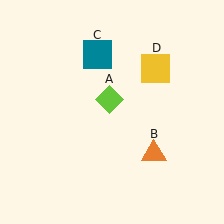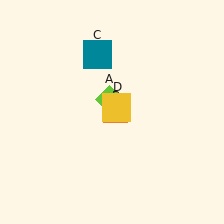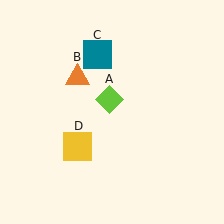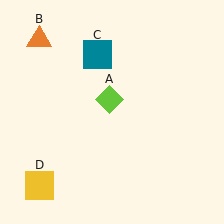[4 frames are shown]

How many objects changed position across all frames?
2 objects changed position: orange triangle (object B), yellow square (object D).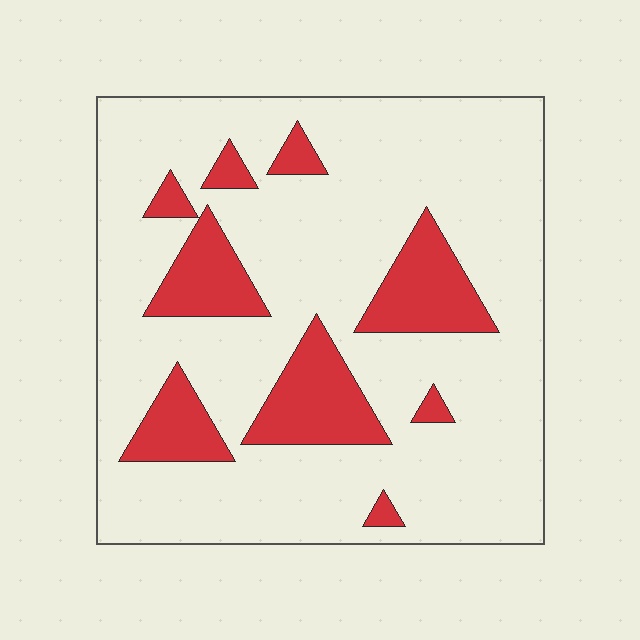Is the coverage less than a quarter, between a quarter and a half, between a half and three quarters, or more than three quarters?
Less than a quarter.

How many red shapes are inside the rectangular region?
9.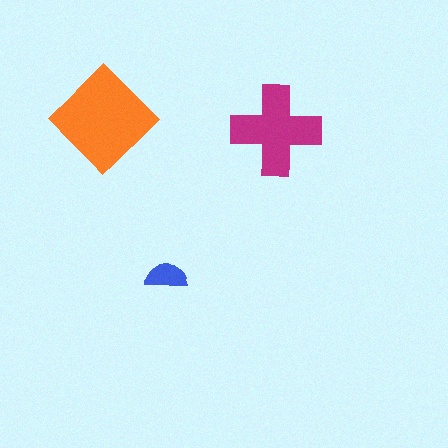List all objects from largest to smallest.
The orange diamond, the magenta cross, the blue semicircle.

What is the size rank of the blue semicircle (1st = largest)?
3rd.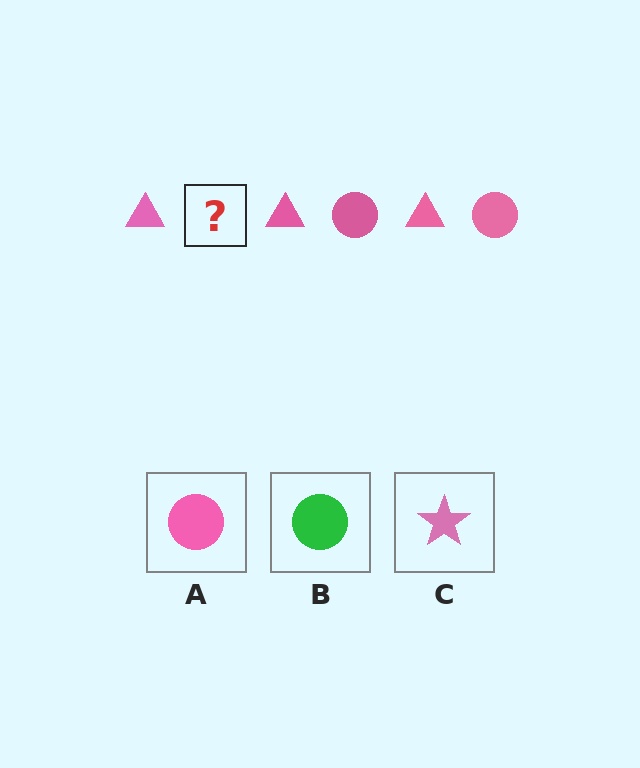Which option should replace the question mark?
Option A.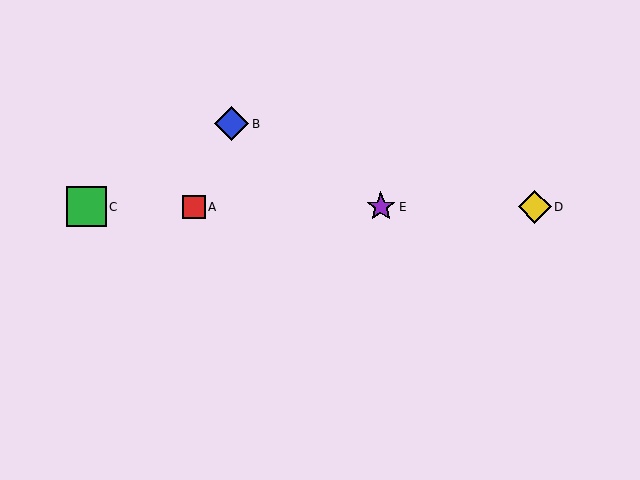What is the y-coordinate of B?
Object B is at y≈124.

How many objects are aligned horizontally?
4 objects (A, C, D, E) are aligned horizontally.